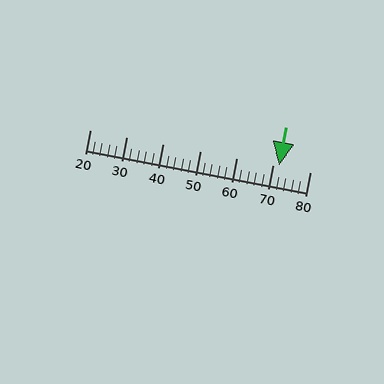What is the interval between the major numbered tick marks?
The major tick marks are spaced 10 units apart.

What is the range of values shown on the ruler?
The ruler shows values from 20 to 80.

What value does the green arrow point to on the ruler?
The green arrow points to approximately 72.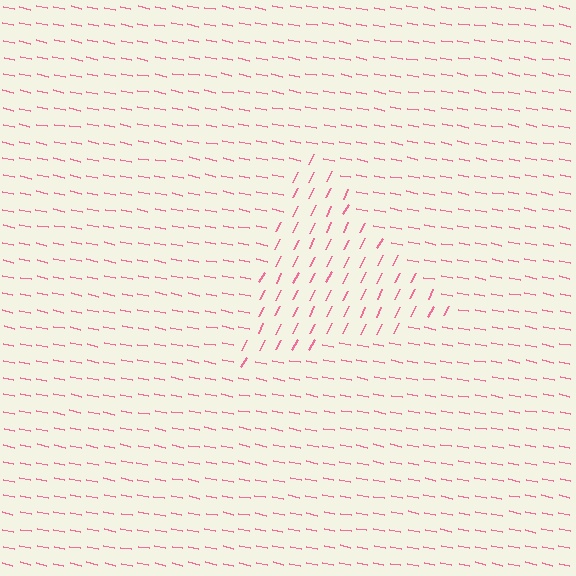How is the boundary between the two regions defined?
The boundary is defined purely by a change in line orientation (approximately 74 degrees difference). All lines are the same color and thickness.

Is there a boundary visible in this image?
Yes, there is a texture boundary formed by a change in line orientation.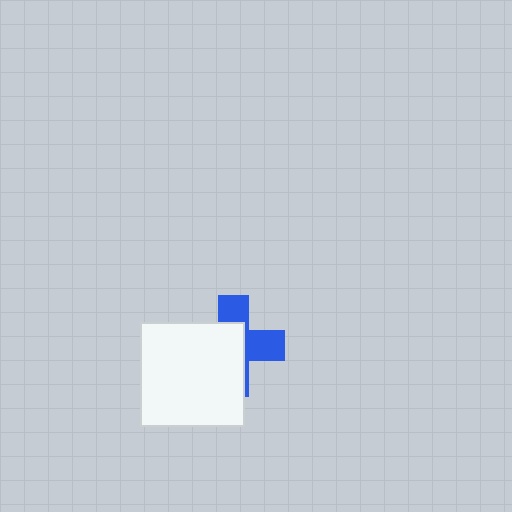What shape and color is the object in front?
The object in front is a white square.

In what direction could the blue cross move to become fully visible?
The blue cross could move toward the upper-right. That would shift it out from behind the white square entirely.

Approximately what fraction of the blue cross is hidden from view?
Roughly 58% of the blue cross is hidden behind the white square.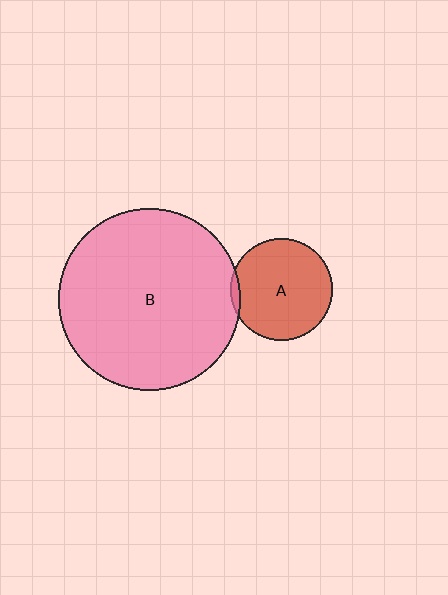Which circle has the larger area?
Circle B (pink).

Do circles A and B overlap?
Yes.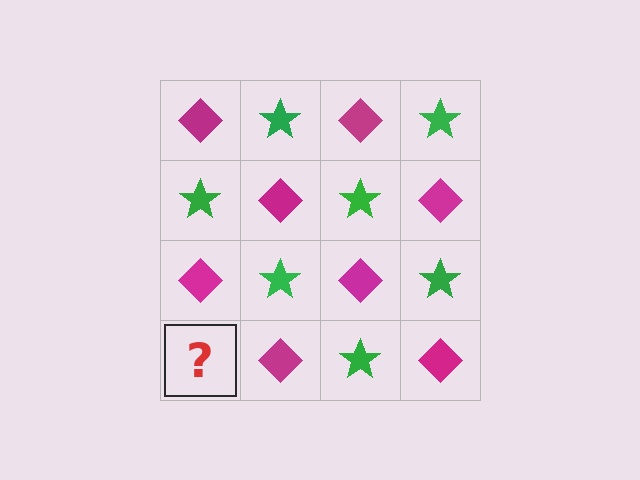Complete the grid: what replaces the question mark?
The question mark should be replaced with a green star.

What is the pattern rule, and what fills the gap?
The rule is that it alternates magenta diamond and green star in a checkerboard pattern. The gap should be filled with a green star.